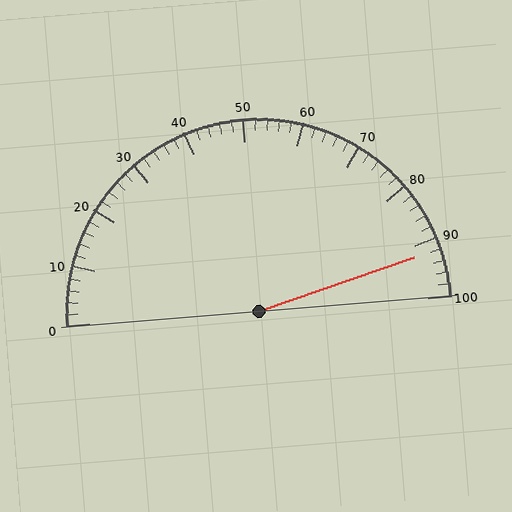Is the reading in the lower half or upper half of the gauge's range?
The reading is in the upper half of the range (0 to 100).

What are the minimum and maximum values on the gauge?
The gauge ranges from 0 to 100.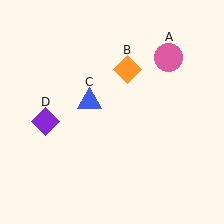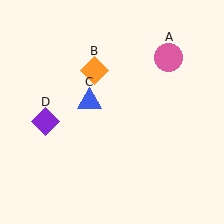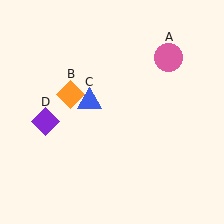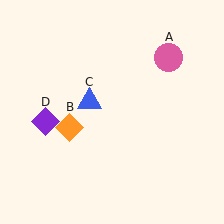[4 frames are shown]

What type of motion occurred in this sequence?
The orange diamond (object B) rotated counterclockwise around the center of the scene.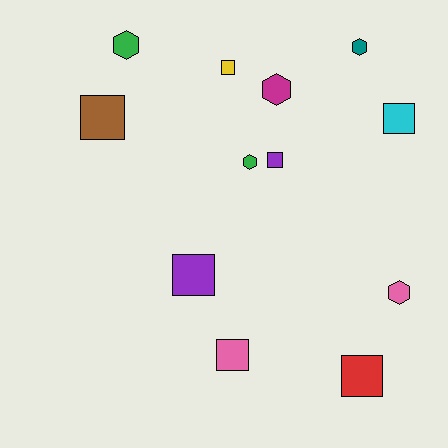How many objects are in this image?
There are 12 objects.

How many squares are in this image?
There are 7 squares.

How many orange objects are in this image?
There are no orange objects.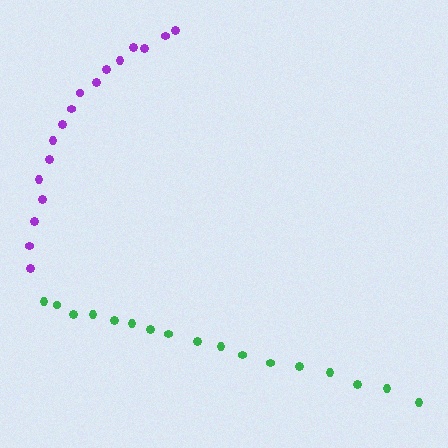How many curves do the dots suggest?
There are 2 distinct paths.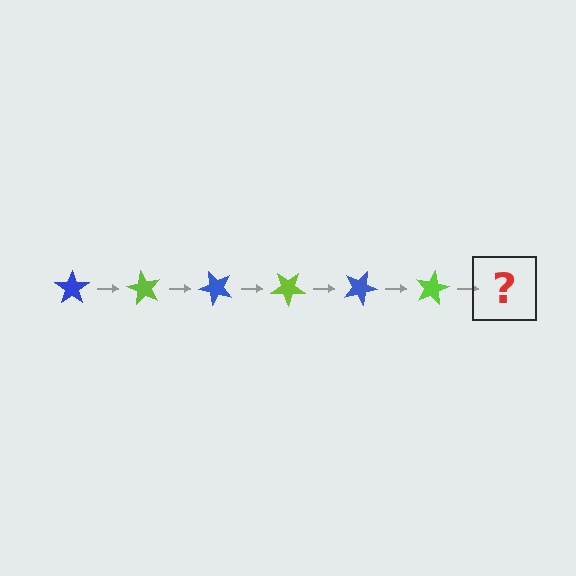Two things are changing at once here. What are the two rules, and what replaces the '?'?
The two rules are that it rotates 60 degrees each step and the color cycles through blue and lime. The '?' should be a blue star, rotated 360 degrees from the start.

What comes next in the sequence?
The next element should be a blue star, rotated 360 degrees from the start.